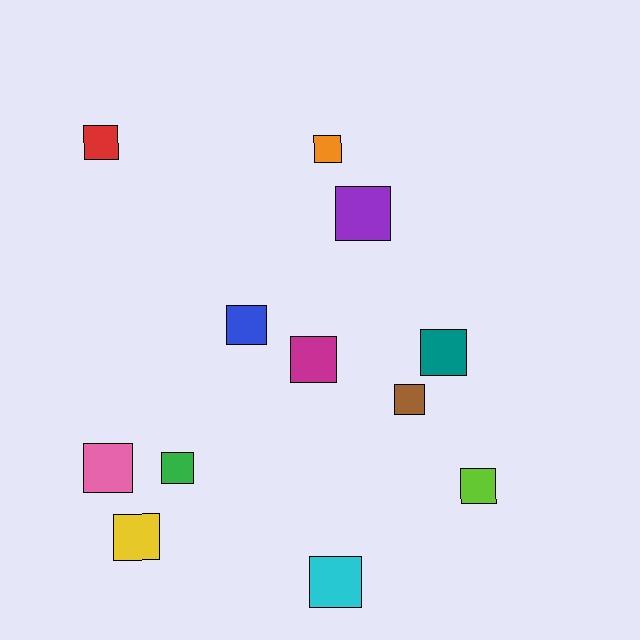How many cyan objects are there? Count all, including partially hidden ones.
There is 1 cyan object.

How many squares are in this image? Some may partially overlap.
There are 12 squares.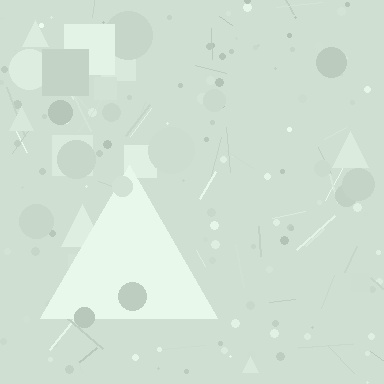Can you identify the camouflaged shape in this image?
The camouflaged shape is a triangle.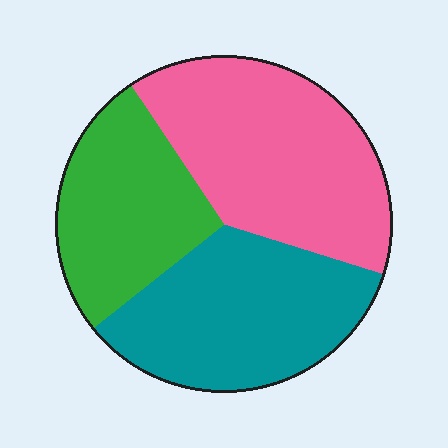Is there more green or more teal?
Teal.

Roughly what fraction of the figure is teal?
Teal covers roughly 35% of the figure.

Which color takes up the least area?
Green, at roughly 25%.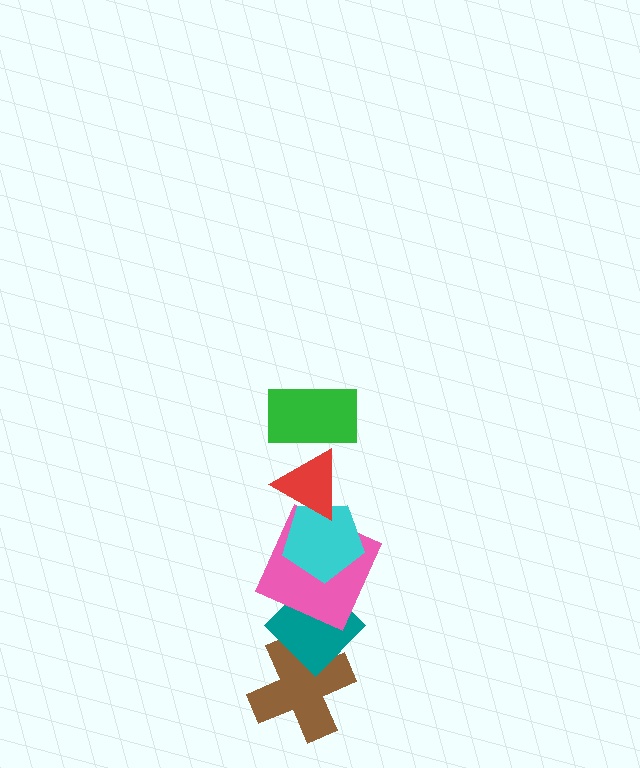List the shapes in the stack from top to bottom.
From top to bottom: the green rectangle, the red triangle, the cyan pentagon, the pink square, the teal diamond, the brown cross.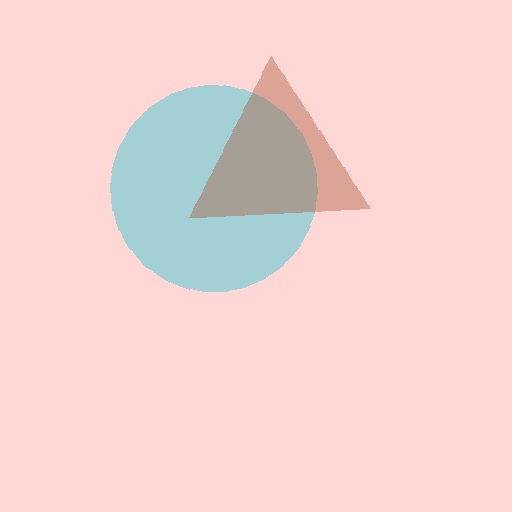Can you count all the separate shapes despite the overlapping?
Yes, there are 2 separate shapes.